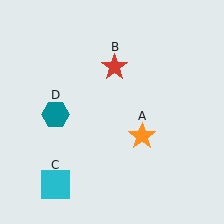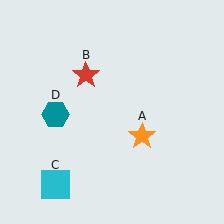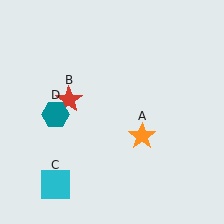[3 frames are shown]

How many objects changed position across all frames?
1 object changed position: red star (object B).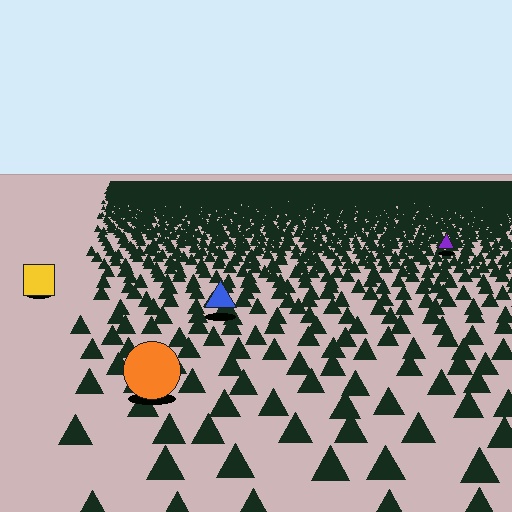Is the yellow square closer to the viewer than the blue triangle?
No. The blue triangle is closer — you can tell from the texture gradient: the ground texture is coarser near it.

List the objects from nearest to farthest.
From nearest to farthest: the orange circle, the blue triangle, the yellow square, the purple triangle.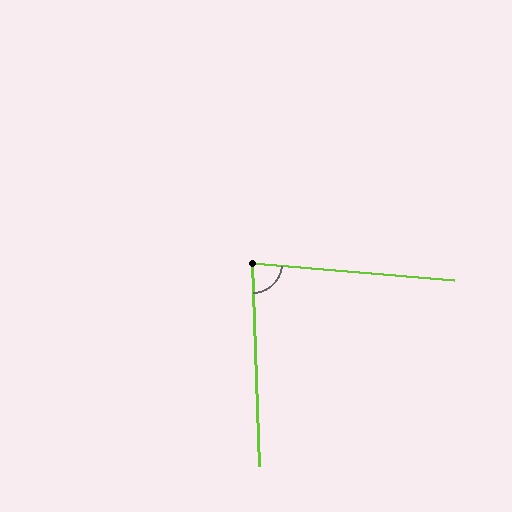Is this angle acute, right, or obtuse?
It is acute.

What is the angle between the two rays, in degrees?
Approximately 83 degrees.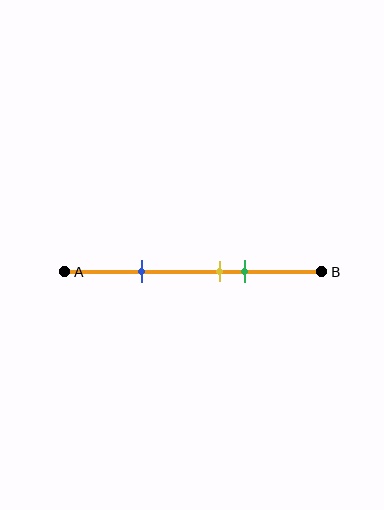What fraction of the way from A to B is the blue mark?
The blue mark is approximately 30% (0.3) of the way from A to B.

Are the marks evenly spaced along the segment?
No, the marks are not evenly spaced.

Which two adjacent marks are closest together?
The yellow and green marks are the closest adjacent pair.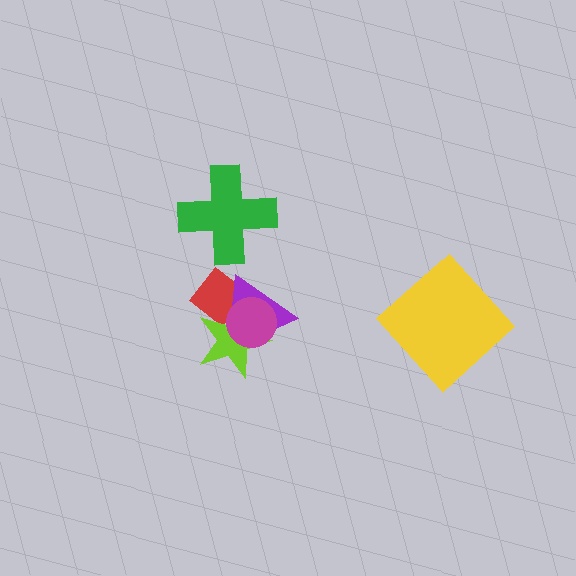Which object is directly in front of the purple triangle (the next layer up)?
The lime star is directly in front of the purple triangle.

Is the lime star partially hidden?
Yes, it is partially covered by another shape.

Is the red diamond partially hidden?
Yes, it is partially covered by another shape.